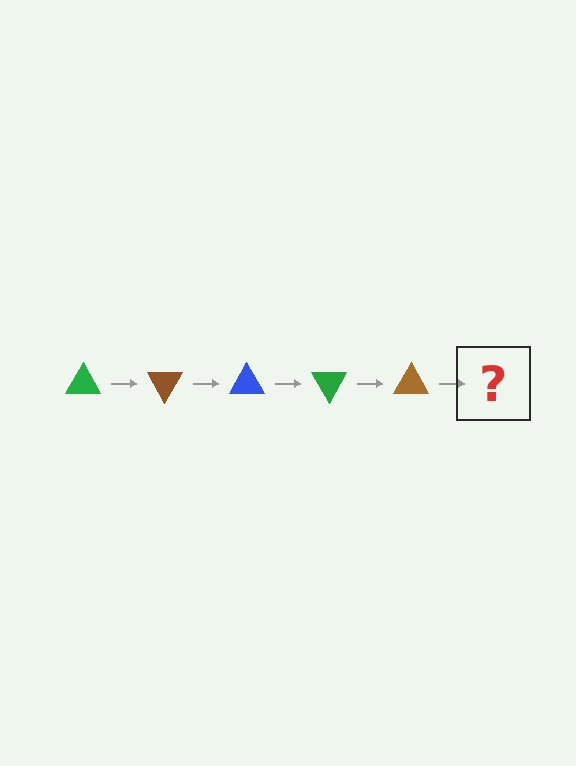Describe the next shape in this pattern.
It should be a blue triangle, rotated 300 degrees from the start.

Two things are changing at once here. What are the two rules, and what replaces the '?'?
The two rules are that it rotates 60 degrees each step and the color cycles through green, brown, and blue. The '?' should be a blue triangle, rotated 300 degrees from the start.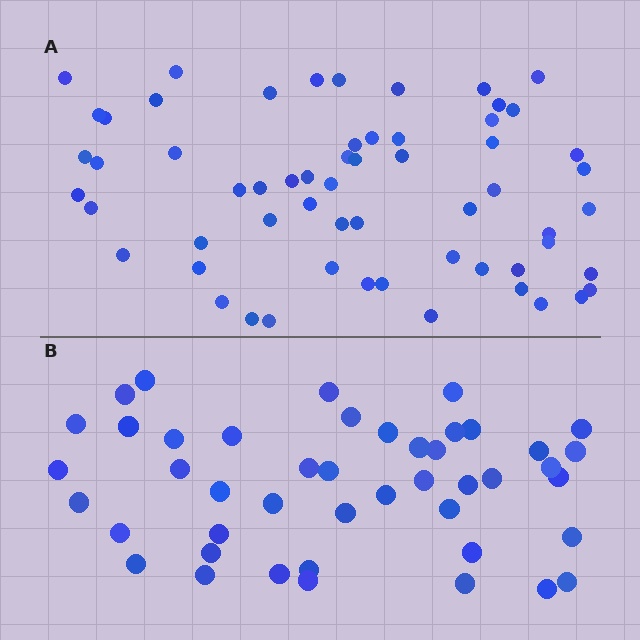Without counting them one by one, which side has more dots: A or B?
Region A (the top region) has more dots.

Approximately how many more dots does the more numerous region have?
Region A has approximately 15 more dots than region B.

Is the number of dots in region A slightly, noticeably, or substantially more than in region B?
Region A has noticeably more, but not dramatically so. The ratio is roughly 1.3 to 1.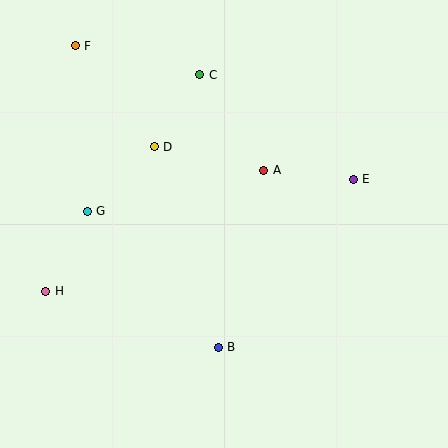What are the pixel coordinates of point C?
Point C is at (200, 75).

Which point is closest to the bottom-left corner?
Point H is closest to the bottom-left corner.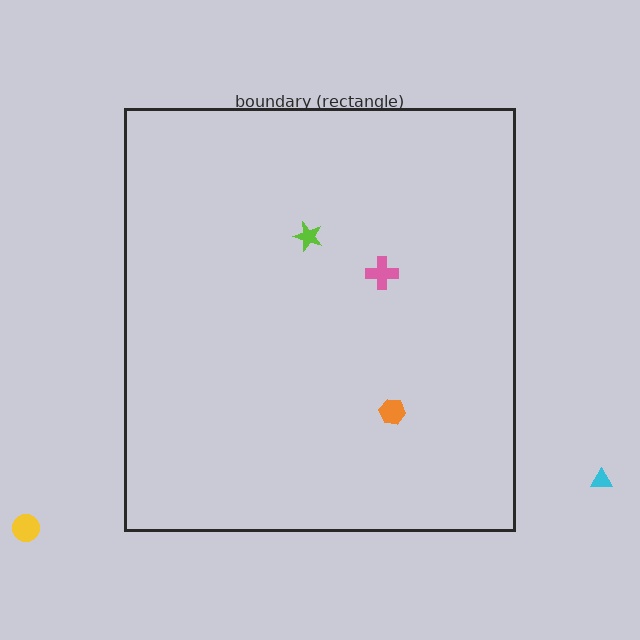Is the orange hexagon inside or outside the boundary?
Inside.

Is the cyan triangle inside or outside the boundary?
Outside.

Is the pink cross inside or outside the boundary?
Inside.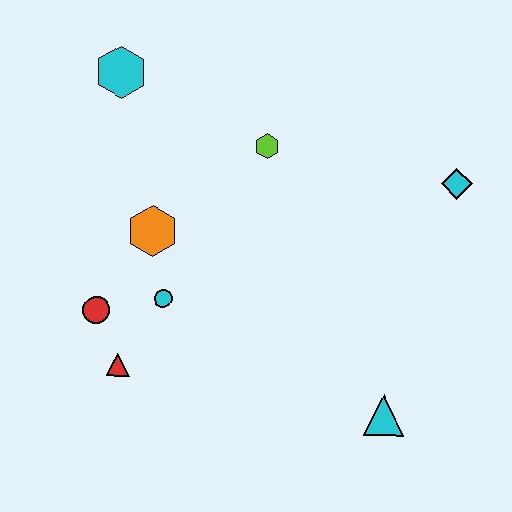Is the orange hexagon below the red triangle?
No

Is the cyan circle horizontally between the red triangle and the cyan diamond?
Yes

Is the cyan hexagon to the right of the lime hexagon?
No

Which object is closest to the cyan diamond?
The lime hexagon is closest to the cyan diamond.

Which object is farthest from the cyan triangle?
The cyan hexagon is farthest from the cyan triangle.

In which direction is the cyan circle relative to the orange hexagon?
The cyan circle is below the orange hexagon.